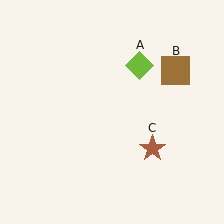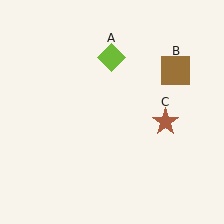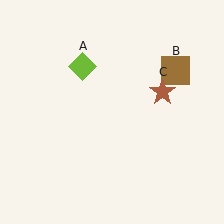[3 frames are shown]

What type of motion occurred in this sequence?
The lime diamond (object A), brown star (object C) rotated counterclockwise around the center of the scene.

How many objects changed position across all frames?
2 objects changed position: lime diamond (object A), brown star (object C).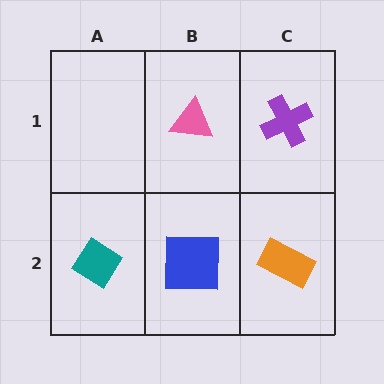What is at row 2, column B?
A blue square.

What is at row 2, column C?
An orange rectangle.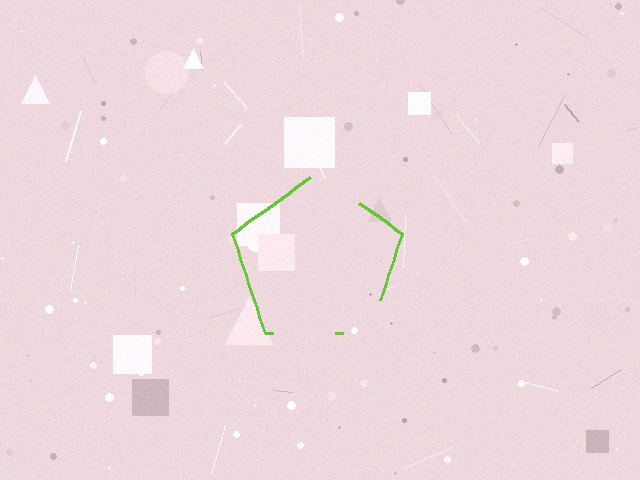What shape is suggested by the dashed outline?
The dashed outline suggests a pentagon.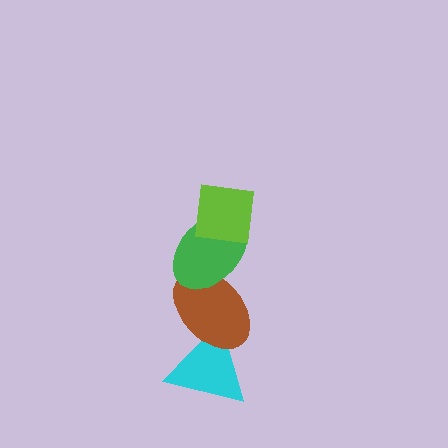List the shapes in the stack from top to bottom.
From top to bottom: the lime square, the green ellipse, the brown ellipse, the cyan triangle.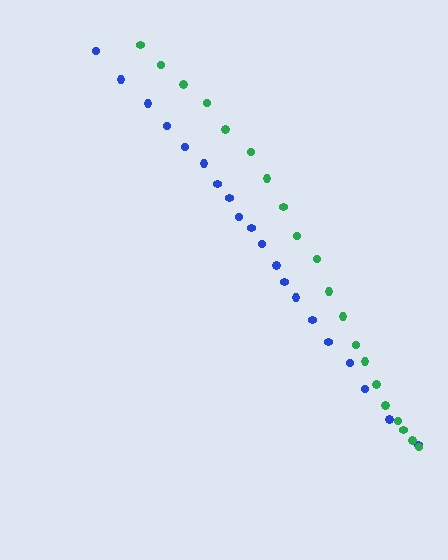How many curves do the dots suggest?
There are 2 distinct paths.